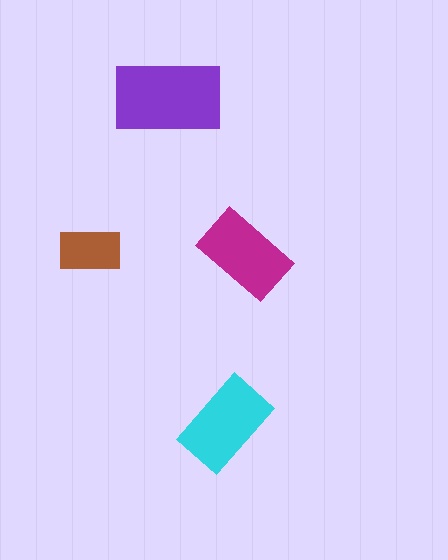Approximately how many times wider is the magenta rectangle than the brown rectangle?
About 1.5 times wider.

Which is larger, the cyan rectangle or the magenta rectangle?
The cyan one.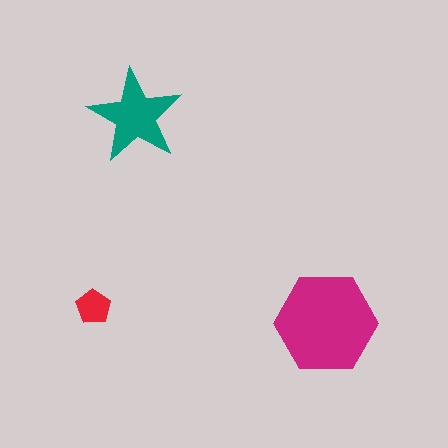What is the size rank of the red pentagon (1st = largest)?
3rd.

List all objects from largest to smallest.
The magenta hexagon, the teal star, the red pentagon.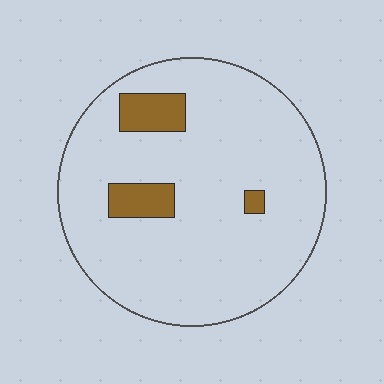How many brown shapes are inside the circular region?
3.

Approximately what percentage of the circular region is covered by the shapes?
Approximately 10%.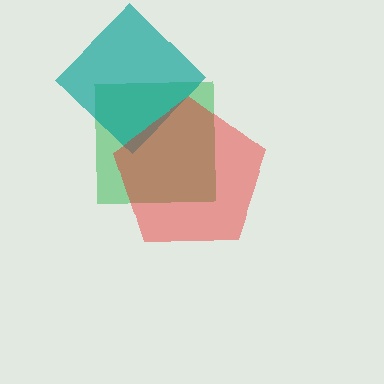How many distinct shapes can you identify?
There are 3 distinct shapes: a green square, a teal diamond, a red pentagon.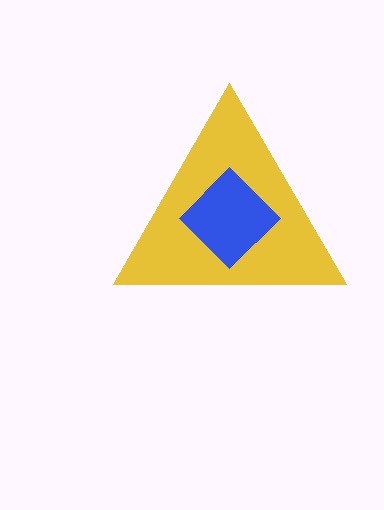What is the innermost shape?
The blue diamond.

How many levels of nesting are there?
2.